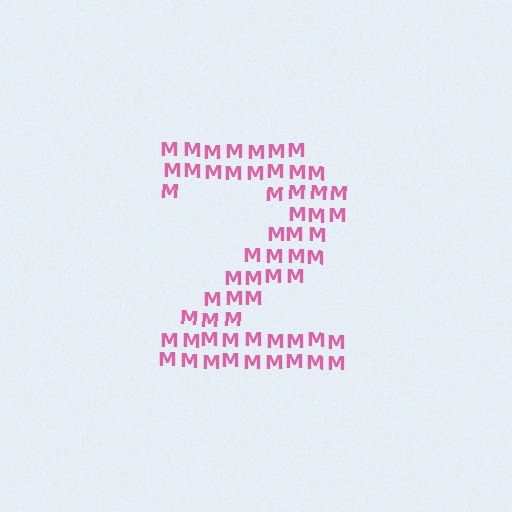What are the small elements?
The small elements are letter M's.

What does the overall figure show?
The overall figure shows the digit 2.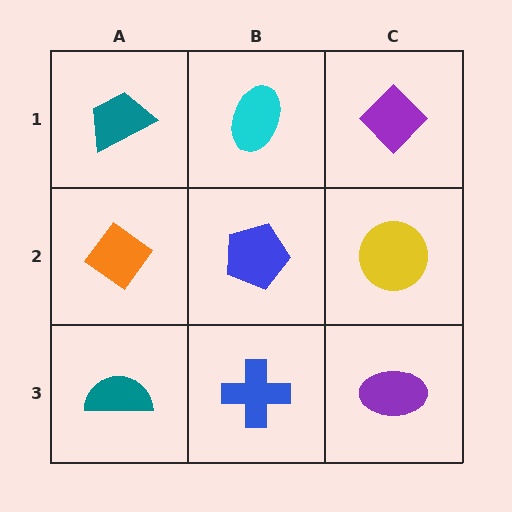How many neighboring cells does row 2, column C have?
3.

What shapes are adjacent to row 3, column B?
A blue pentagon (row 2, column B), a teal semicircle (row 3, column A), a purple ellipse (row 3, column C).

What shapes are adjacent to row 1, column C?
A yellow circle (row 2, column C), a cyan ellipse (row 1, column B).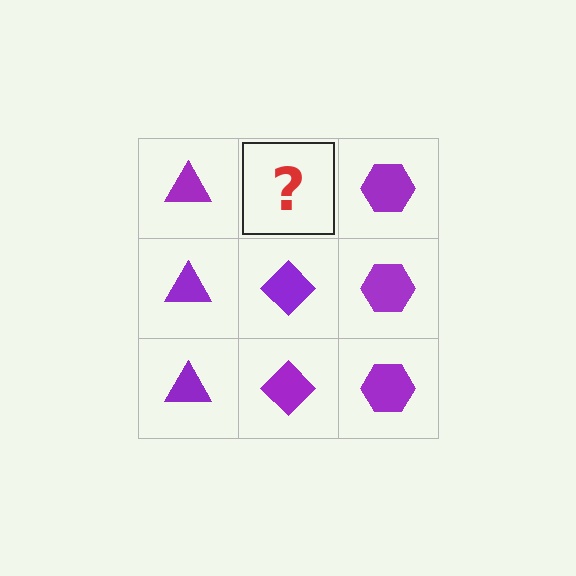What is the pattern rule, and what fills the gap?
The rule is that each column has a consistent shape. The gap should be filled with a purple diamond.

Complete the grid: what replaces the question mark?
The question mark should be replaced with a purple diamond.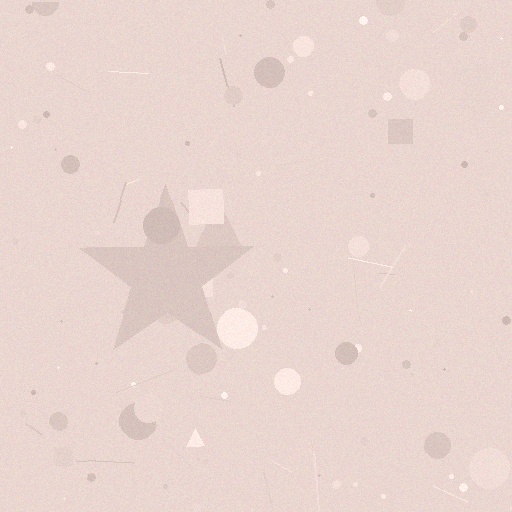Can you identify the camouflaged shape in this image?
The camouflaged shape is a star.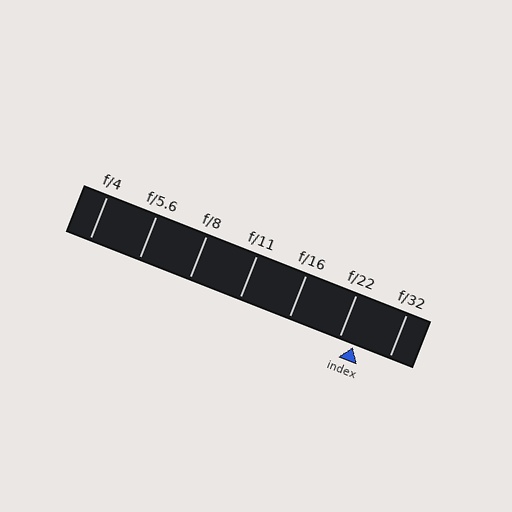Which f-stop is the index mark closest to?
The index mark is closest to f/22.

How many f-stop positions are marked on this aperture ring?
There are 7 f-stop positions marked.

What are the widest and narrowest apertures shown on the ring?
The widest aperture shown is f/4 and the narrowest is f/32.